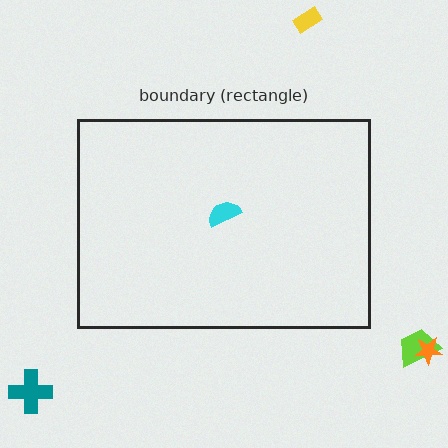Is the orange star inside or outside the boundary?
Outside.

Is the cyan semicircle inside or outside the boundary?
Inside.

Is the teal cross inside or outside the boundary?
Outside.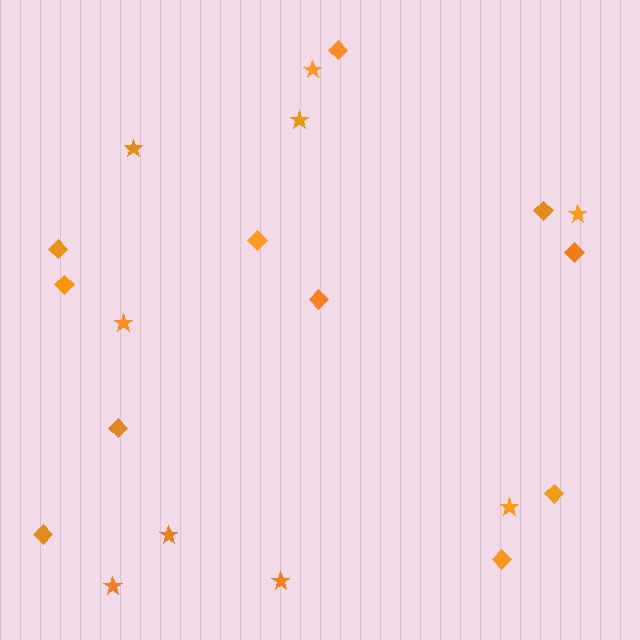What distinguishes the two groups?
There are 2 groups: one group of diamonds (11) and one group of stars (9).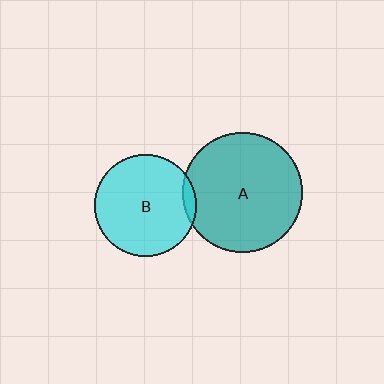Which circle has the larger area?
Circle A (teal).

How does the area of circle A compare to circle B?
Approximately 1.4 times.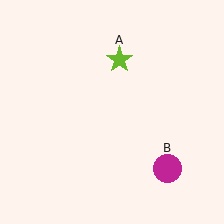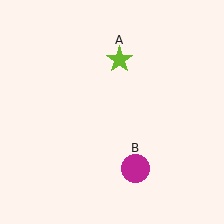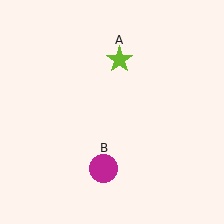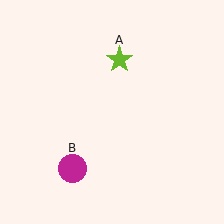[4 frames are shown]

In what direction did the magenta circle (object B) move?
The magenta circle (object B) moved left.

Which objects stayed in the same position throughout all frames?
Lime star (object A) remained stationary.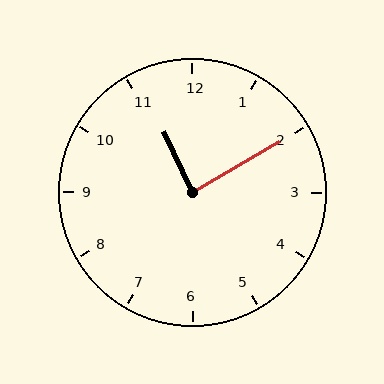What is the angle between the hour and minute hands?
Approximately 85 degrees.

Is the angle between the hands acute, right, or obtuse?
It is right.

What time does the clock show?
11:10.